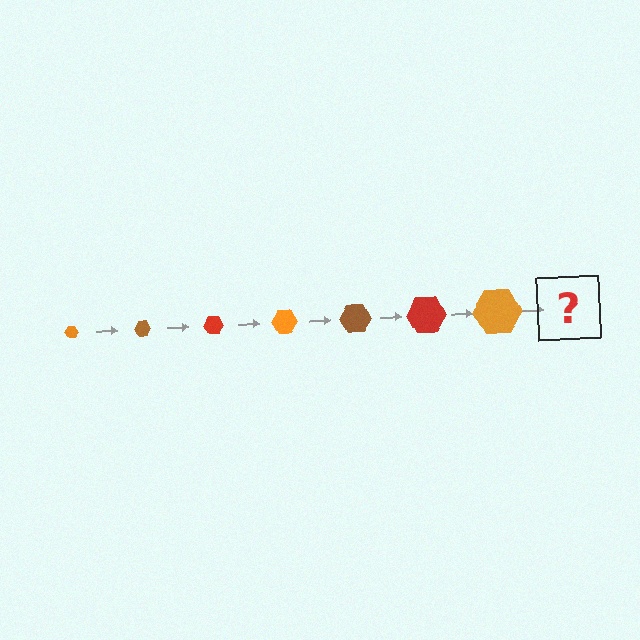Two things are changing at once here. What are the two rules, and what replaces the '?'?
The two rules are that the hexagon grows larger each step and the color cycles through orange, brown, and red. The '?' should be a brown hexagon, larger than the previous one.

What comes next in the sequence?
The next element should be a brown hexagon, larger than the previous one.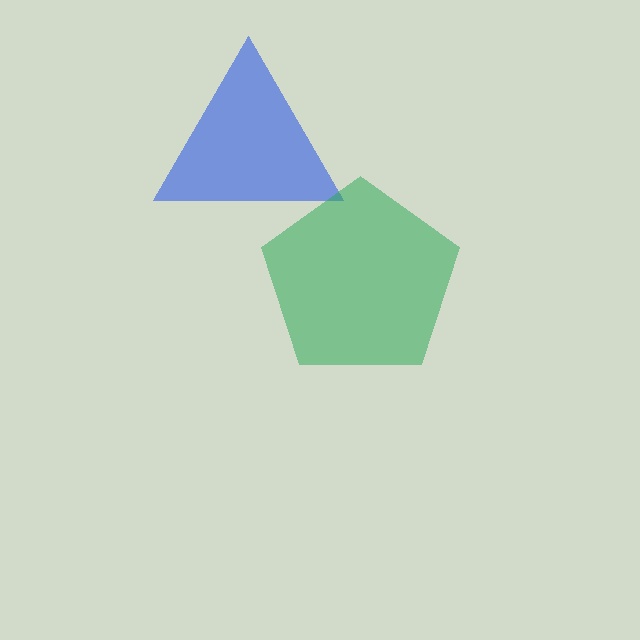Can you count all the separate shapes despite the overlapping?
Yes, there are 2 separate shapes.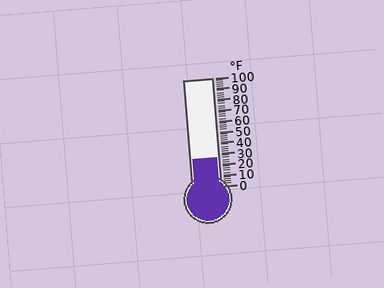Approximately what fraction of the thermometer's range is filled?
The thermometer is filled to approximately 25% of its range.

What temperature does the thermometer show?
The thermometer shows approximately 26°F.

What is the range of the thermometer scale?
The thermometer scale ranges from 0°F to 100°F.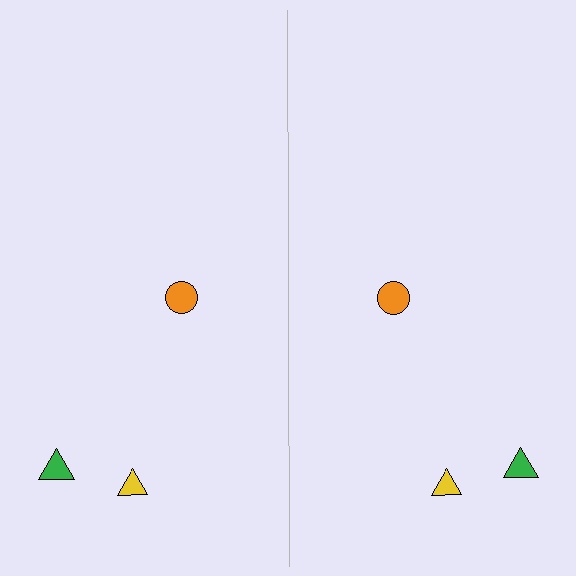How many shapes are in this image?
There are 6 shapes in this image.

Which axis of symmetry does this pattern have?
The pattern has a vertical axis of symmetry running through the center of the image.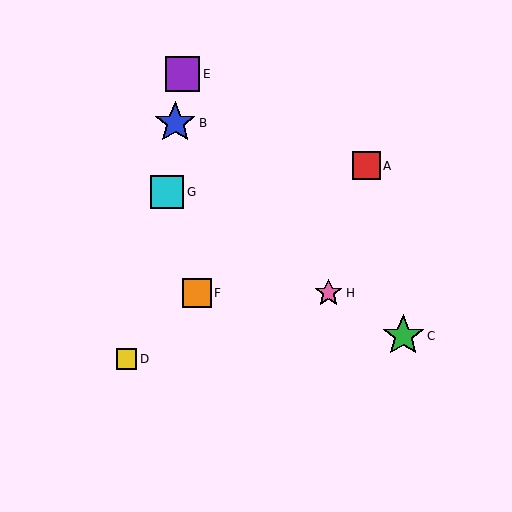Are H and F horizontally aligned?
Yes, both are at y≈293.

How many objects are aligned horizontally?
2 objects (F, H) are aligned horizontally.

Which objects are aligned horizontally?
Objects F, H are aligned horizontally.